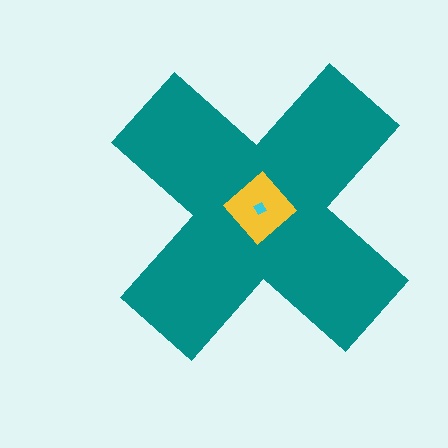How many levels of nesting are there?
3.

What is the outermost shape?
The teal cross.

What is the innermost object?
The cyan diamond.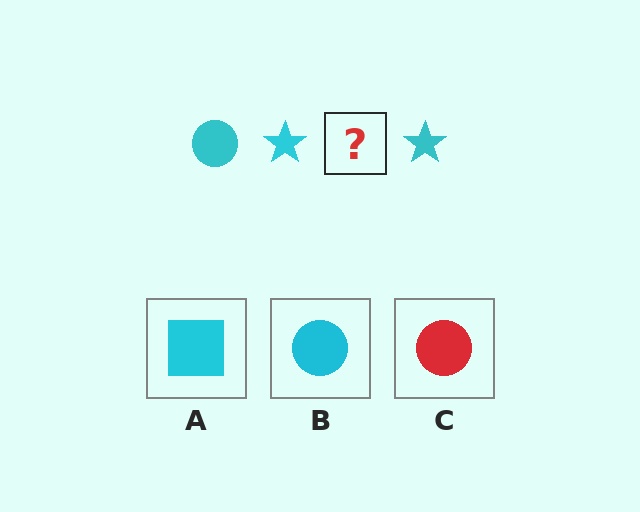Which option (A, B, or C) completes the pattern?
B.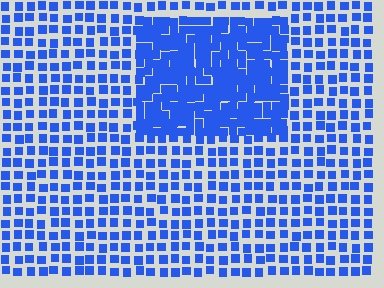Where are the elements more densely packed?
The elements are more densely packed inside the rectangle boundary.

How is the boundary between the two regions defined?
The boundary is defined by a change in element density (approximately 2.0x ratio). All elements are the same color, size, and shape.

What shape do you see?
I see a rectangle.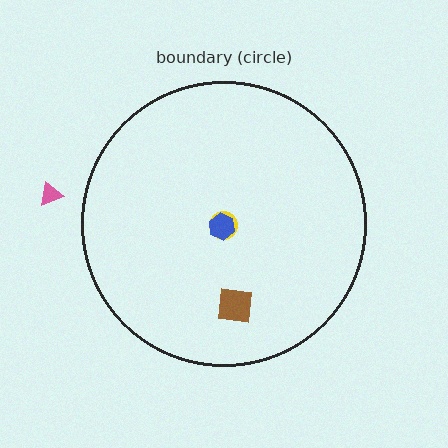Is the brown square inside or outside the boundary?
Inside.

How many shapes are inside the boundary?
3 inside, 1 outside.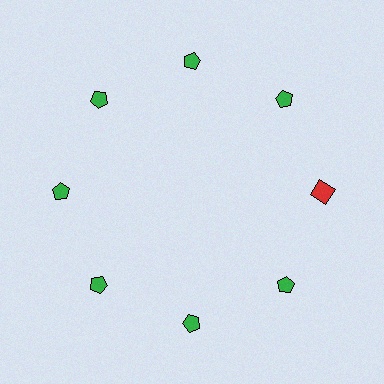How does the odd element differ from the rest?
It differs in both color (red instead of green) and shape (square instead of pentagon).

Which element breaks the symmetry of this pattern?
The red square at roughly the 3 o'clock position breaks the symmetry. All other shapes are green pentagons.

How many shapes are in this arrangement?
There are 8 shapes arranged in a ring pattern.